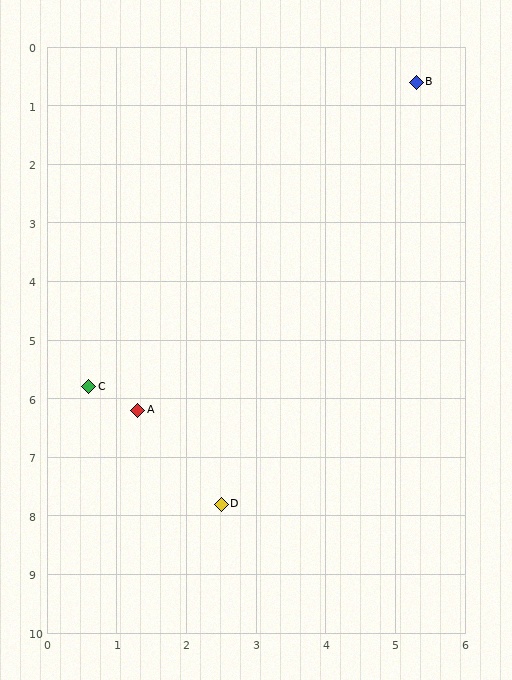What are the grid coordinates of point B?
Point B is at approximately (5.3, 0.6).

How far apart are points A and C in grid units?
Points A and C are about 0.8 grid units apart.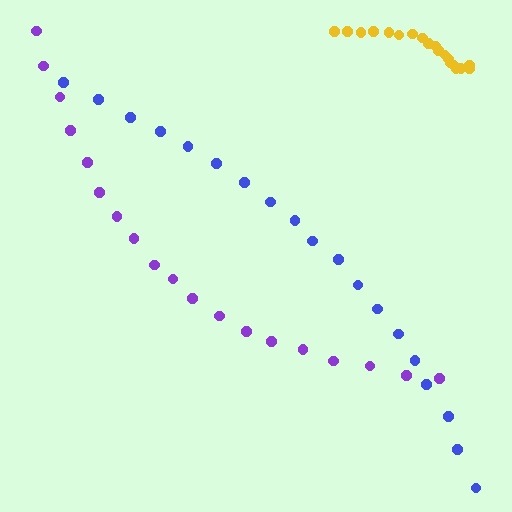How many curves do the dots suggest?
There are 3 distinct paths.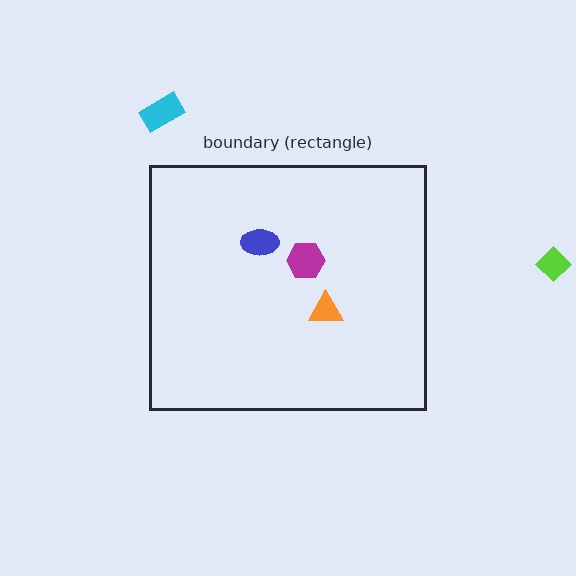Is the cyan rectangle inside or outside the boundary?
Outside.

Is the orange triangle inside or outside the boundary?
Inside.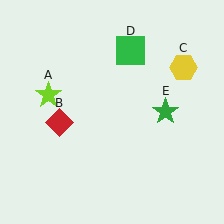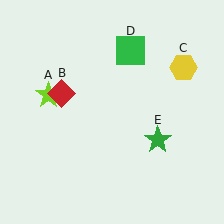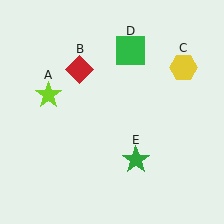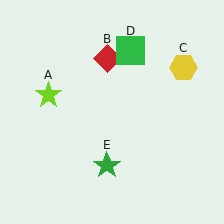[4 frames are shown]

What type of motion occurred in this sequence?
The red diamond (object B), green star (object E) rotated clockwise around the center of the scene.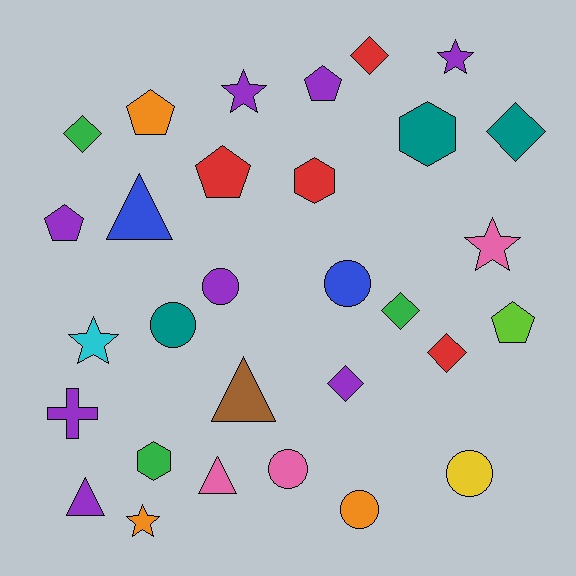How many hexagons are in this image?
There are 3 hexagons.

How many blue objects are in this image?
There are 2 blue objects.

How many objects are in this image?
There are 30 objects.